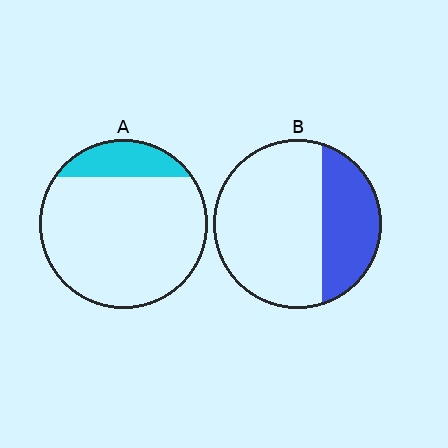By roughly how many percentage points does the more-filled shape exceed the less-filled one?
By roughly 15 percentage points (B over A).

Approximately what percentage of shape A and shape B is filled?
A is approximately 15% and B is approximately 30%.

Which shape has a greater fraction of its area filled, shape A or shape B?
Shape B.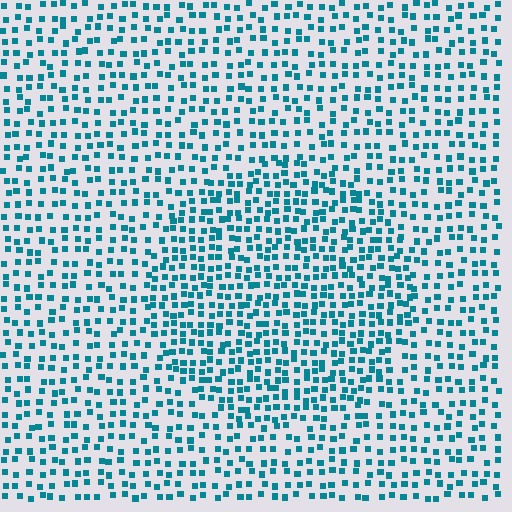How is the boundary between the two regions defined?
The boundary is defined by a change in element density (approximately 1.5x ratio). All elements are the same color, size, and shape.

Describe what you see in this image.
The image contains small teal elements arranged at two different densities. A circle-shaped region is visible where the elements are more densely packed than the surrounding area.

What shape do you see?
I see a circle.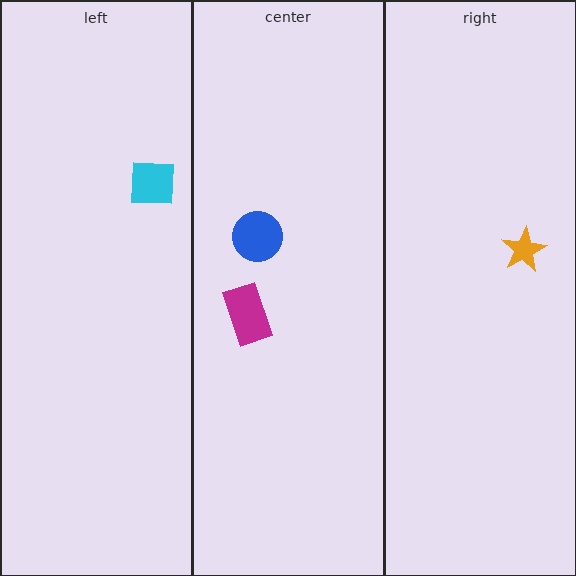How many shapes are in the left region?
1.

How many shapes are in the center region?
2.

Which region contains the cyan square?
The left region.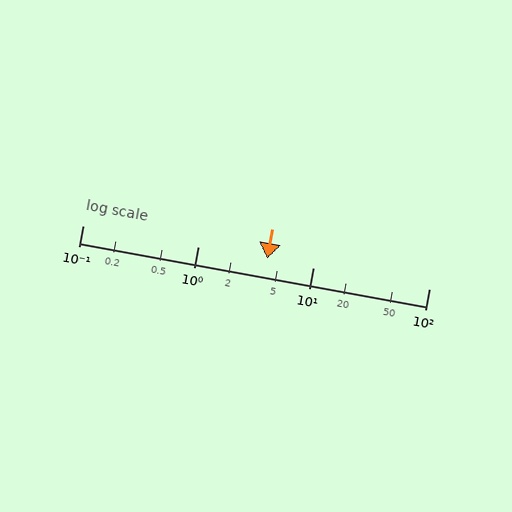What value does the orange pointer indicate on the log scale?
The pointer indicates approximately 4.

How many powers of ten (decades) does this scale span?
The scale spans 3 decades, from 0.1 to 100.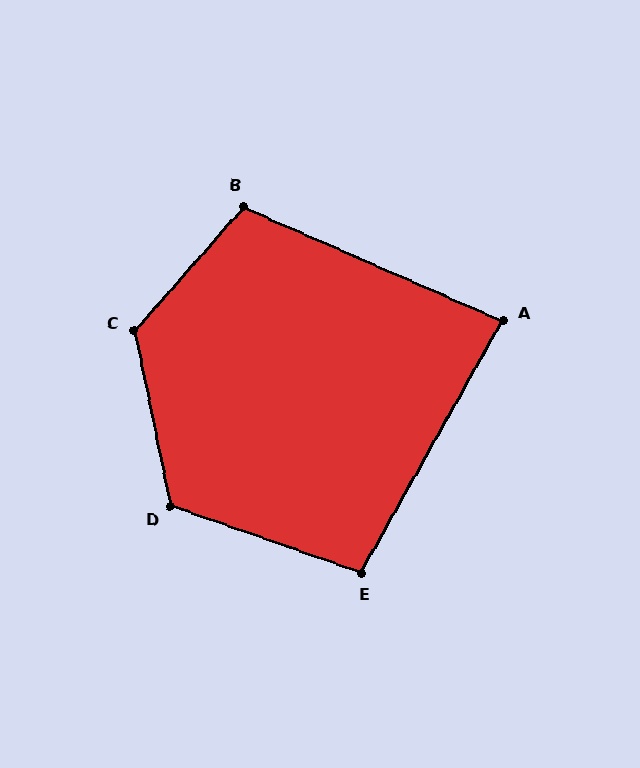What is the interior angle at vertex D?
Approximately 121 degrees (obtuse).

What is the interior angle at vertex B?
Approximately 108 degrees (obtuse).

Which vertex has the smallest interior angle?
A, at approximately 84 degrees.